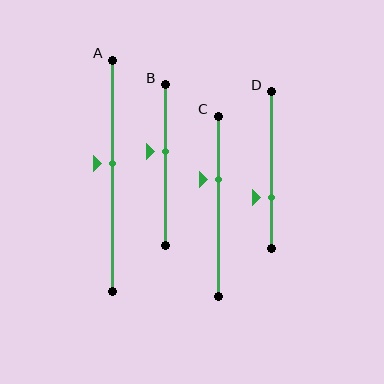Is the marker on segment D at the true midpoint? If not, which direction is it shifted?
No, the marker on segment D is shifted downward by about 17% of the segment length.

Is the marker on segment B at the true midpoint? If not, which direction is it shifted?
No, the marker on segment B is shifted upward by about 9% of the segment length.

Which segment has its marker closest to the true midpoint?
Segment A has its marker closest to the true midpoint.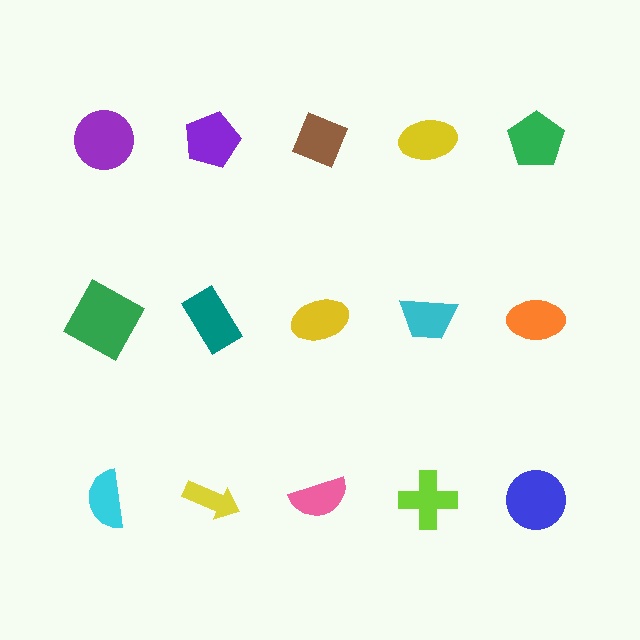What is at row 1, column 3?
A brown diamond.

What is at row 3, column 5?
A blue circle.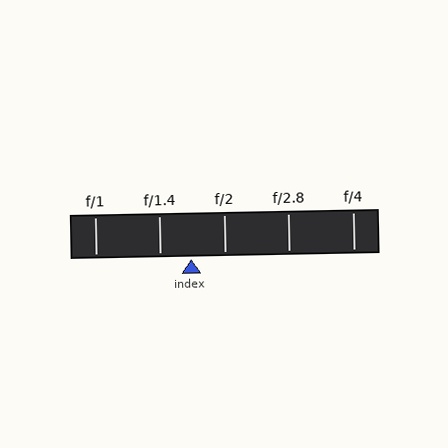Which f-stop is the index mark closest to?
The index mark is closest to f/1.4.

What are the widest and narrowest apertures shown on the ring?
The widest aperture shown is f/1 and the narrowest is f/4.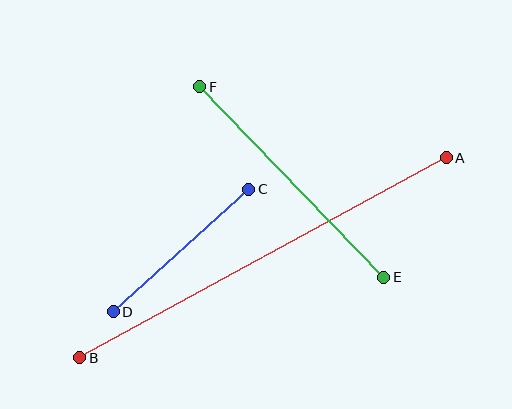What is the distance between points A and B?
The distance is approximately 417 pixels.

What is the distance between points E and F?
The distance is approximately 265 pixels.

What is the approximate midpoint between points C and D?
The midpoint is at approximately (181, 251) pixels.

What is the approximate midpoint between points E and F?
The midpoint is at approximately (292, 182) pixels.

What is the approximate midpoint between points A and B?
The midpoint is at approximately (263, 258) pixels.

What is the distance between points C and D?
The distance is approximately 182 pixels.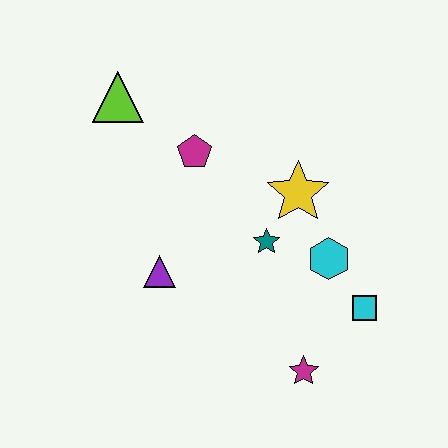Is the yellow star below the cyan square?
No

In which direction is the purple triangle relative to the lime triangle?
The purple triangle is below the lime triangle.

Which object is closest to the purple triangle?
The teal star is closest to the purple triangle.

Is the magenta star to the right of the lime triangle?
Yes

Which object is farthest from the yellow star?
The lime triangle is farthest from the yellow star.